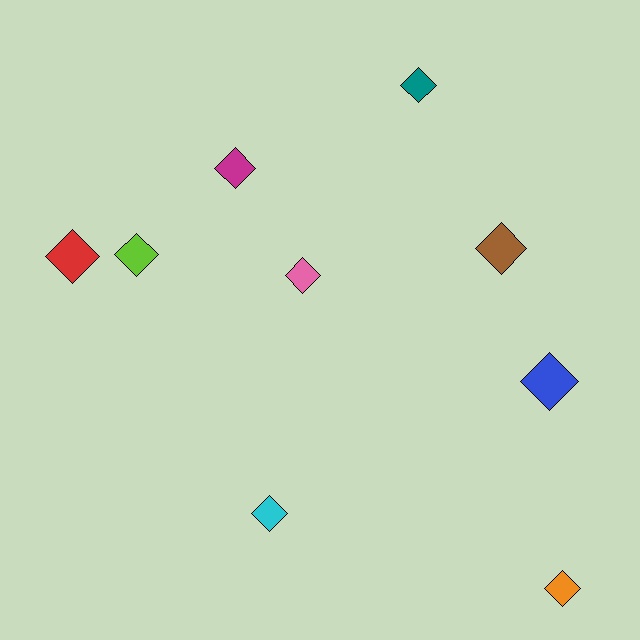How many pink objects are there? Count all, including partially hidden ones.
There is 1 pink object.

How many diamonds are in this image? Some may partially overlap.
There are 9 diamonds.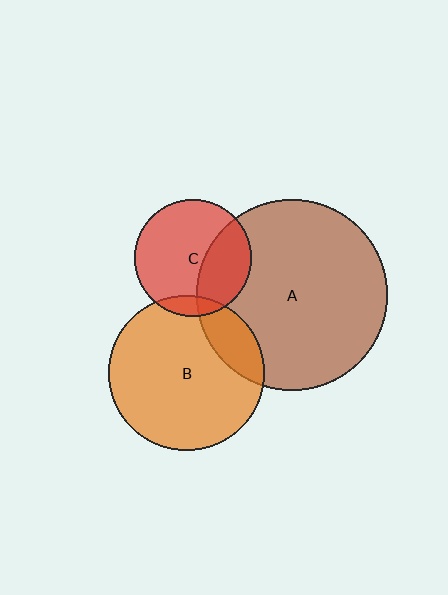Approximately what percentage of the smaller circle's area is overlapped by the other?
Approximately 10%.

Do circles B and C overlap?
Yes.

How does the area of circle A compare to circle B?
Approximately 1.5 times.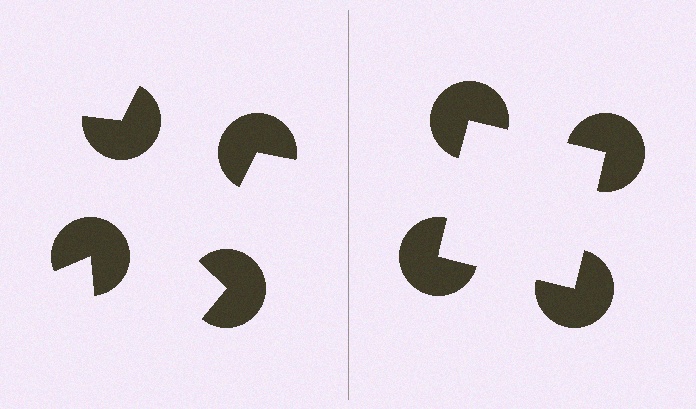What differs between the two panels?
The pac-man discs are positioned identically on both sides; only the wedge orientations differ. On the right they align to a square; on the left they are misaligned.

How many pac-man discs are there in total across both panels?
8 — 4 on each side.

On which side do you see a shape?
An illusory square appears on the right side. On the left side the wedge cuts are rotated, so no coherent shape forms.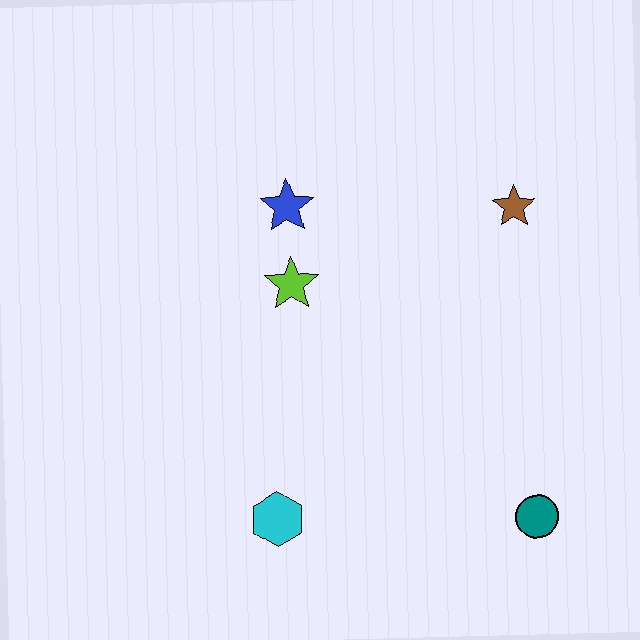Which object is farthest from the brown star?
The cyan hexagon is farthest from the brown star.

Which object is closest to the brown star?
The blue star is closest to the brown star.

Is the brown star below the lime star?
No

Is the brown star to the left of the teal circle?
Yes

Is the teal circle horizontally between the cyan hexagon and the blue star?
No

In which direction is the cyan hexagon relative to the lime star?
The cyan hexagon is below the lime star.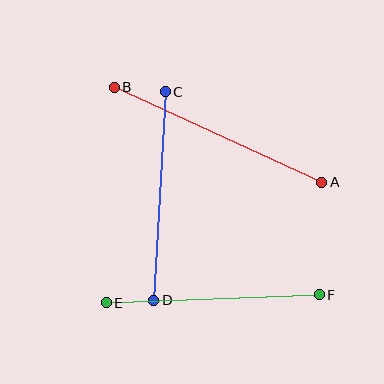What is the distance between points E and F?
The distance is approximately 213 pixels.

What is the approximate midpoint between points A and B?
The midpoint is at approximately (218, 135) pixels.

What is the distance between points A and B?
The distance is approximately 228 pixels.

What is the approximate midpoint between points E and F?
The midpoint is at approximately (213, 299) pixels.